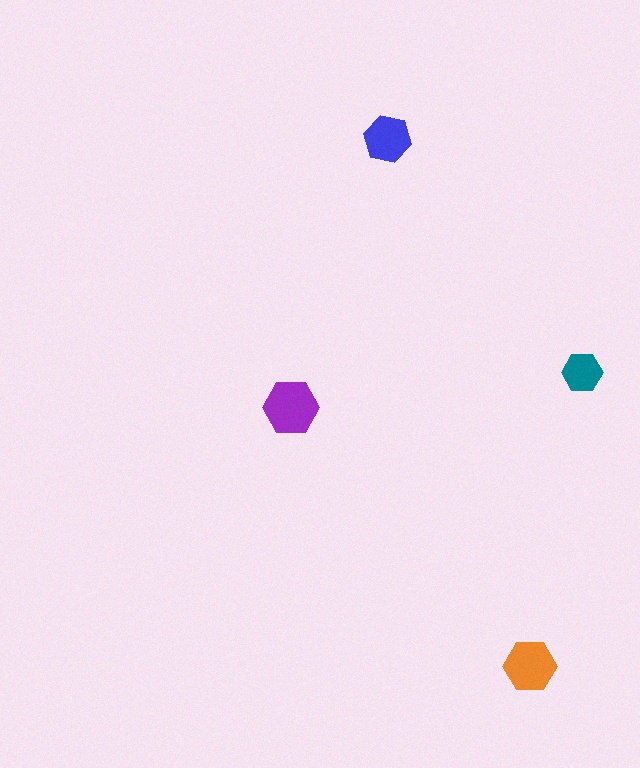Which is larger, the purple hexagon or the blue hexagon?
The purple one.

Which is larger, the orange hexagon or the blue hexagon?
The orange one.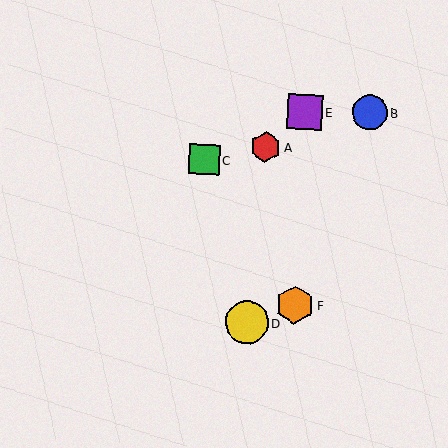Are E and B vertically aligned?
No, E is at x≈305 and B is at x≈370.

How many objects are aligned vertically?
2 objects (E, F) are aligned vertically.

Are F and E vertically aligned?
Yes, both are at x≈295.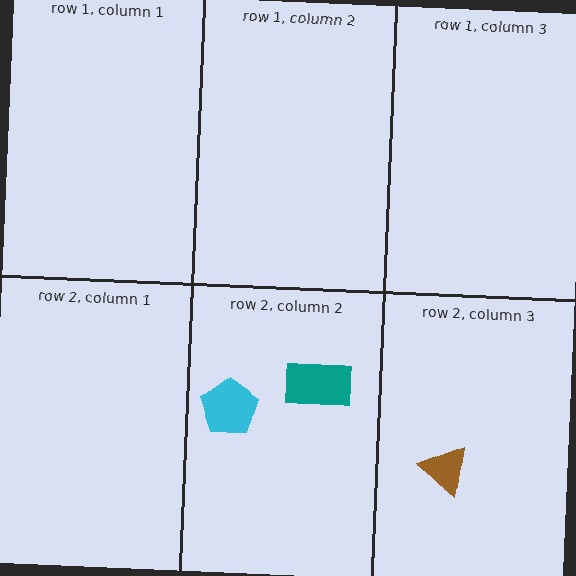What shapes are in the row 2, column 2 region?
The teal rectangle, the cyan pentagon.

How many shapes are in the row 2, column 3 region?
1.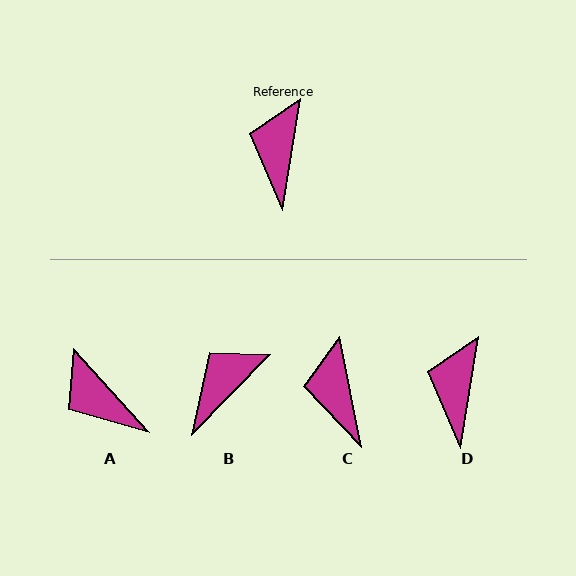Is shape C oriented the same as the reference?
No, it is off by about 21 degrees.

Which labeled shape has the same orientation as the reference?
D.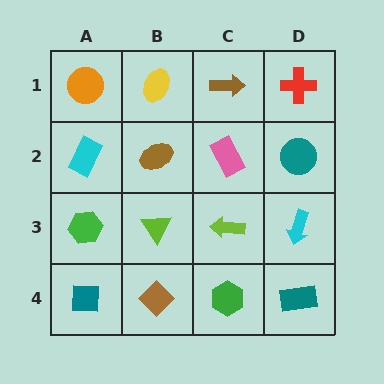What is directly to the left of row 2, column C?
A brown ellipse.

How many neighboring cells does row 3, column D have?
3.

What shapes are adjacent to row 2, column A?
An orange circle (row 1, column A), a green hexagon (row 3, column A), a brown ellipse (row 2, column B).